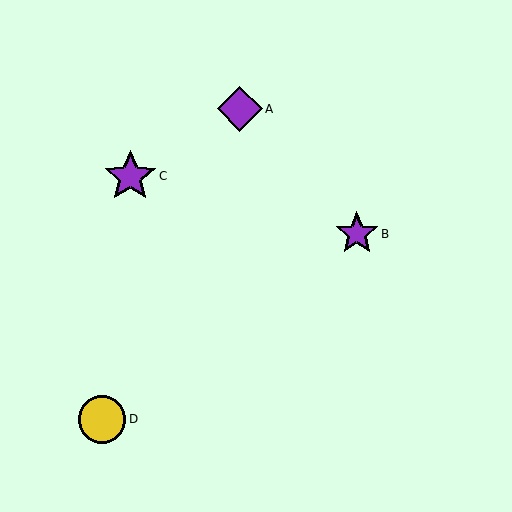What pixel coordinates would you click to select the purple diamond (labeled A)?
Click at (240, 109) to select the purple diamond A.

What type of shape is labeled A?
Shape A is a purple diamond.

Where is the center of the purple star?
The center of the purple star is at (130, 176).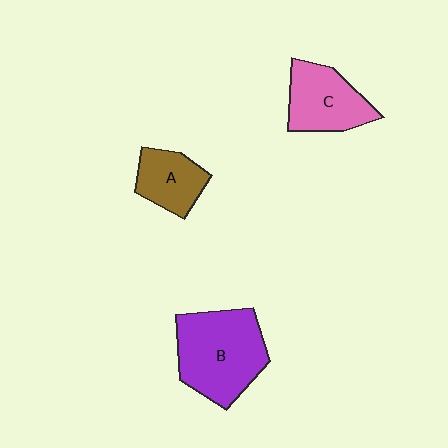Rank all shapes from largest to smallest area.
From largest to smallest: B (purple), C (pink), A (brown).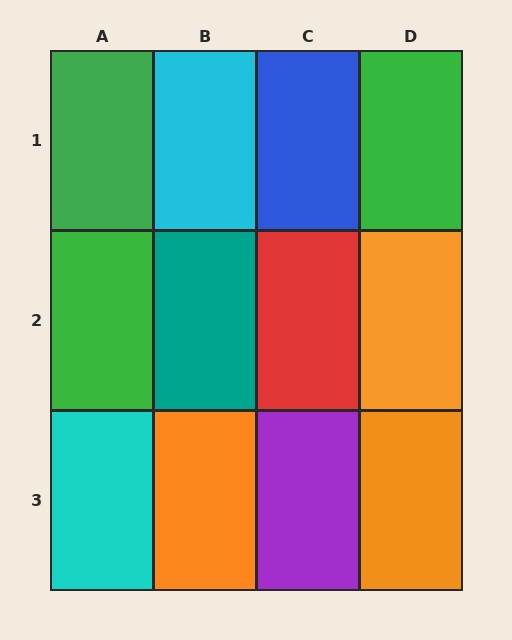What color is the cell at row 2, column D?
Orange.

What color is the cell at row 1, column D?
Green.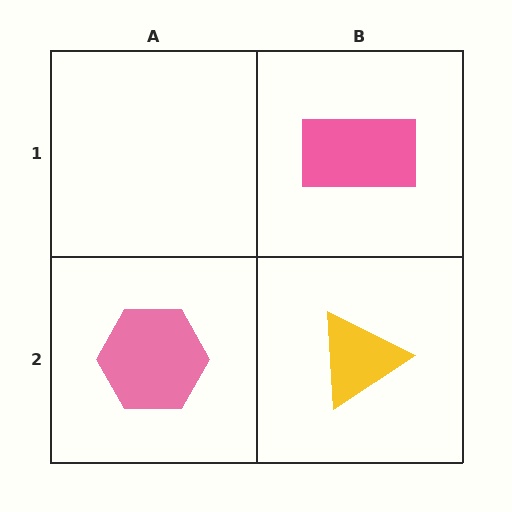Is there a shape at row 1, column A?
No, that cell is empty.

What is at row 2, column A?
A pink hexagon.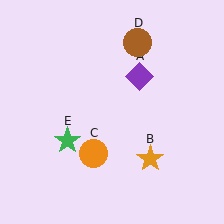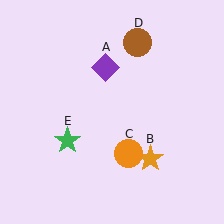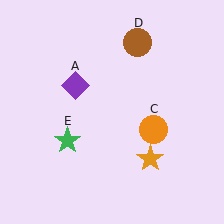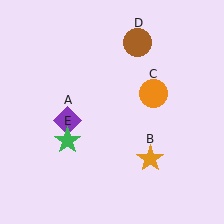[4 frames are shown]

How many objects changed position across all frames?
2 objects changed position: purple diamond (object A), orange circle (object C).